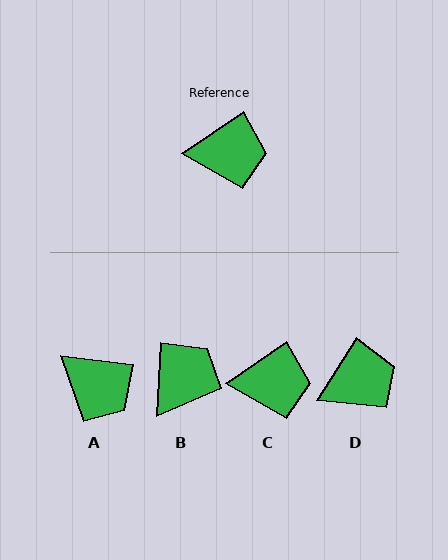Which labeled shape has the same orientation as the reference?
C.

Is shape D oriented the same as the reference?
No, it is off by about 24 degrees.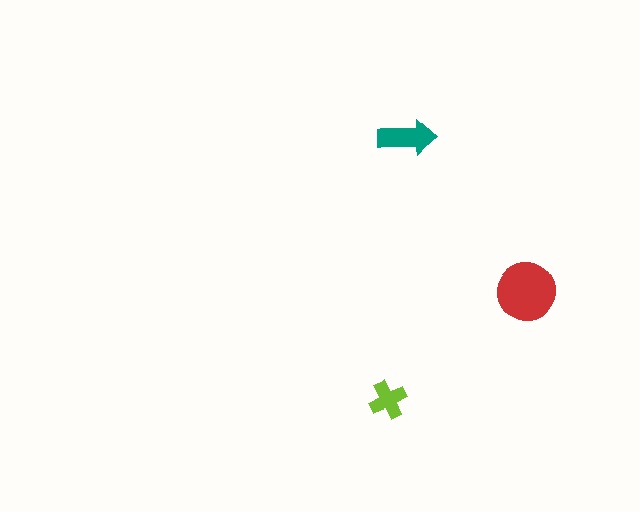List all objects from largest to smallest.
The red circle, the teal arrow, the lime cross.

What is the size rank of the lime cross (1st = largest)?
3rd.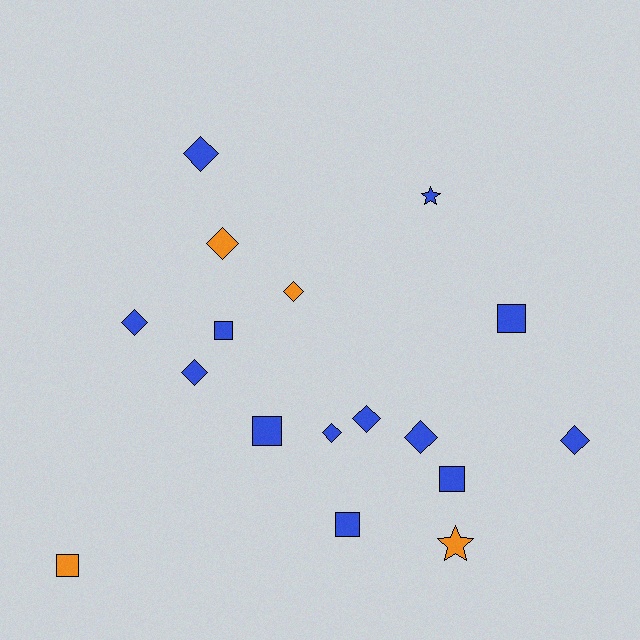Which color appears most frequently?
Blue, with 13 objects.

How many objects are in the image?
There are 17 objects.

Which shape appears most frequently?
Diamond, with 9 objects.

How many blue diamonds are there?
There are 7 blue diamonds.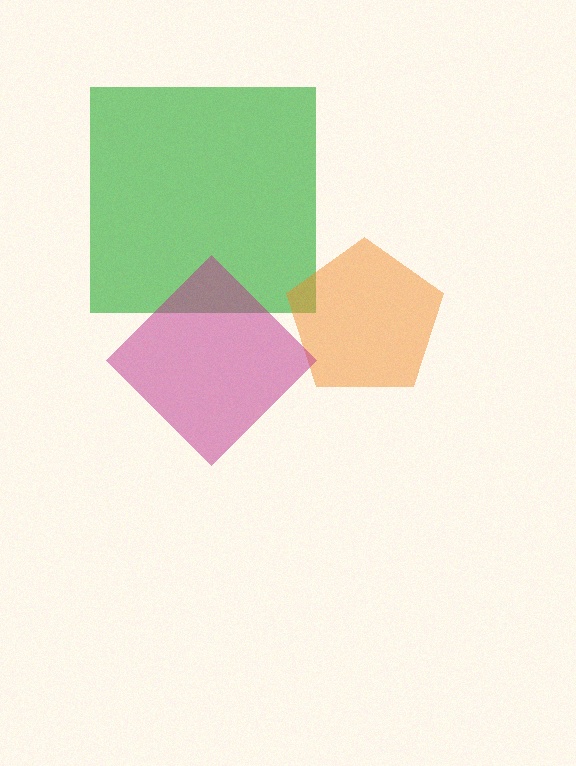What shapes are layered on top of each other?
The layered shapes are: a green square, an orange pentagon, a magenta diamond.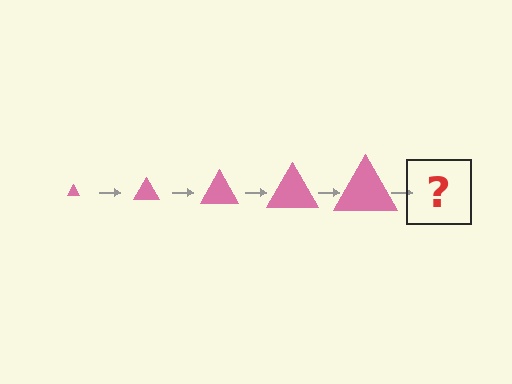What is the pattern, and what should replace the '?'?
The pattern is that the triangle gets progressively larger each step. The '?' should be a pink triangle, larger than the previous one.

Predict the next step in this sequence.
The next step is a pink triangle, larger than the previous one.